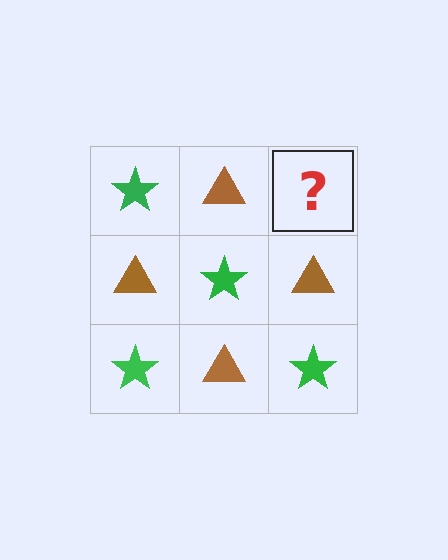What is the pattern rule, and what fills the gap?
The rule is that it alternates green star and brown triangle in a checkerboard pattern. The gap should be filled with a green star.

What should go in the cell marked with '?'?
The missing cell should contain a green star.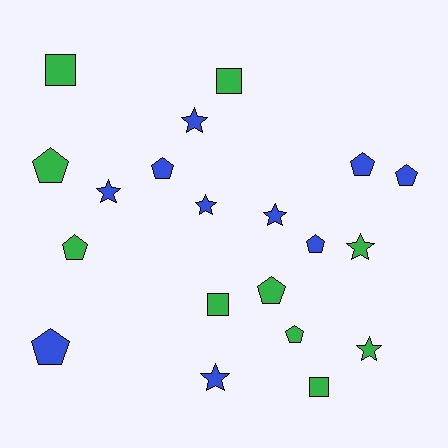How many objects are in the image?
There are 20 objects.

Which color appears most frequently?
Green, with 10 objects.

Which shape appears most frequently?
Pentagon, with 9 objects.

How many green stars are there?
There are 2 green stars.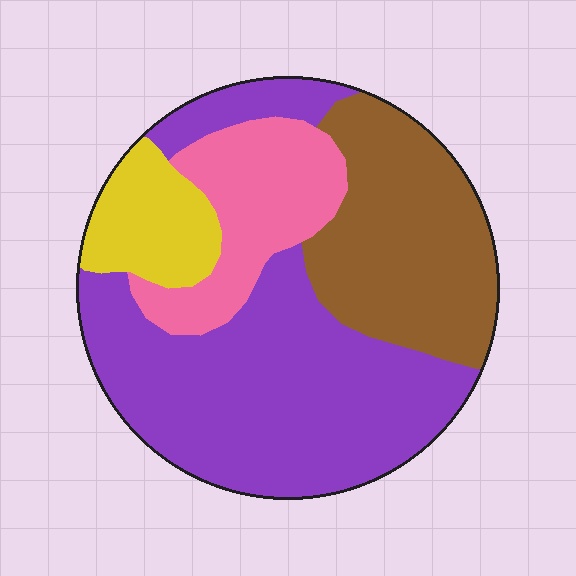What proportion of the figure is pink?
Pink takes up about one sixth (1/6) of the figure.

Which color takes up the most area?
Purple, at roughly 45%.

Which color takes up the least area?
Yellow, at roughly 10%.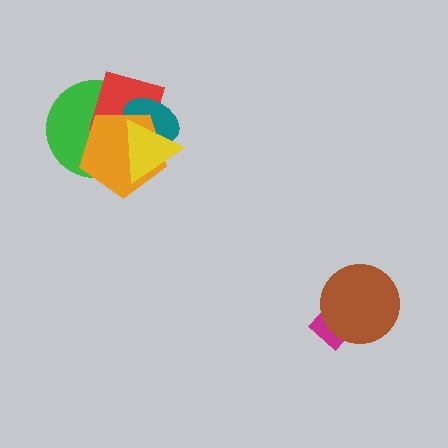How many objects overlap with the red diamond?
4 objects overlap with the red diamond.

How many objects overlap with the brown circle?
1 object overlaps with the brown circle.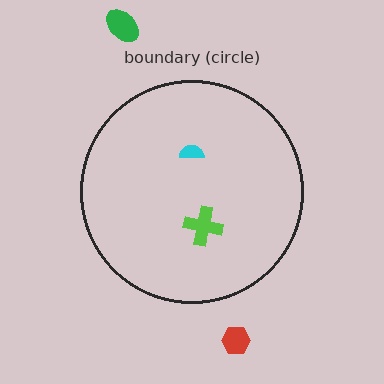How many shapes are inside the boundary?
2 inside, 2 outside.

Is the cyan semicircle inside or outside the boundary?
Inside.